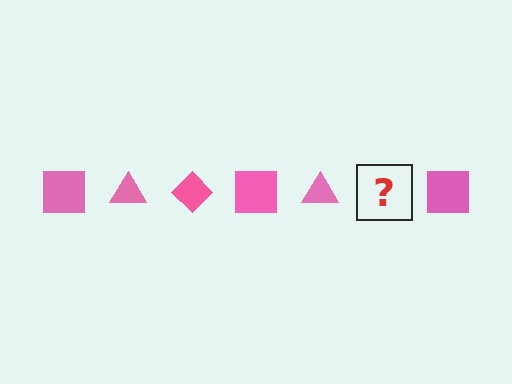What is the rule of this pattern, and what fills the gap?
The rule is that the pattern cycles through square, triangle, diamond shapes in pink. The gap should be filled with a pink diamond.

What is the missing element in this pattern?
The missing element is a pink diamond.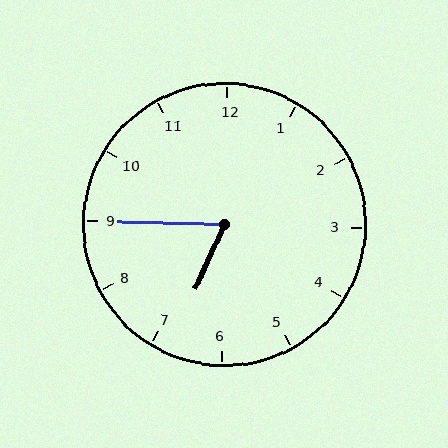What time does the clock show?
6:45.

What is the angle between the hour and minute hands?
Approximately 68 degrees.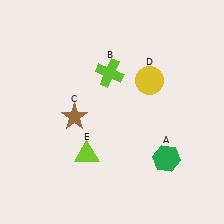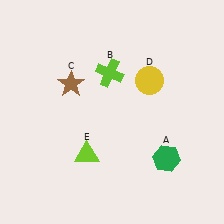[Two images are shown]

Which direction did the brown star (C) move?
The brown star (C) moved up.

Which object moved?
The brown star (C) moved up.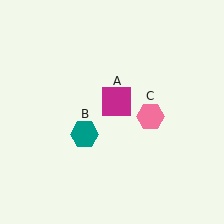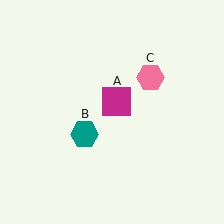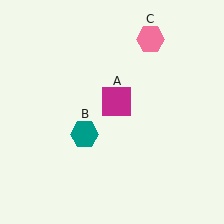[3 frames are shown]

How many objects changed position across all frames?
1 object changed position: pink hexagon (object C).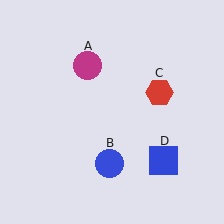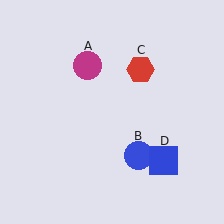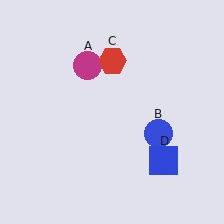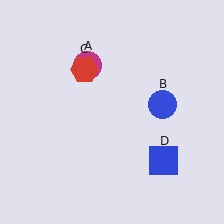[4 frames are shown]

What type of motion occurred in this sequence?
The blue circle (object B), red hexagon (object C) rotated counterclockwise around the center of the scene.